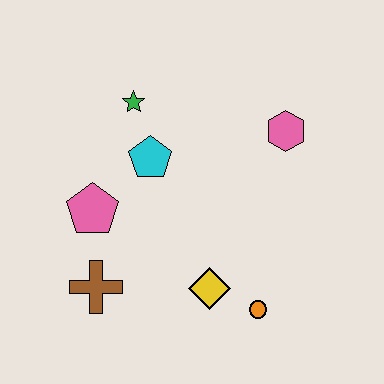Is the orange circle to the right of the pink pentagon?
Yes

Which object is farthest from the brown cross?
The pink hexagon is farthest from the brown cross.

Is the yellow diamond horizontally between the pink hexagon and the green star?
Yes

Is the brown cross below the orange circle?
No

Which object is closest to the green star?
The cyan pentagon is closest to the green star.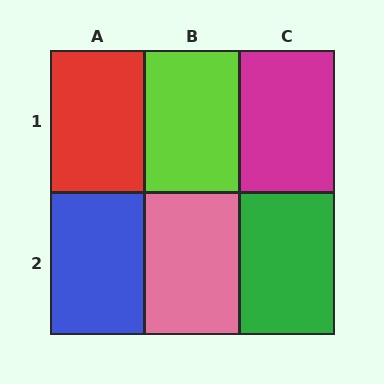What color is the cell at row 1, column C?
Magenta.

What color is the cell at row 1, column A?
Red.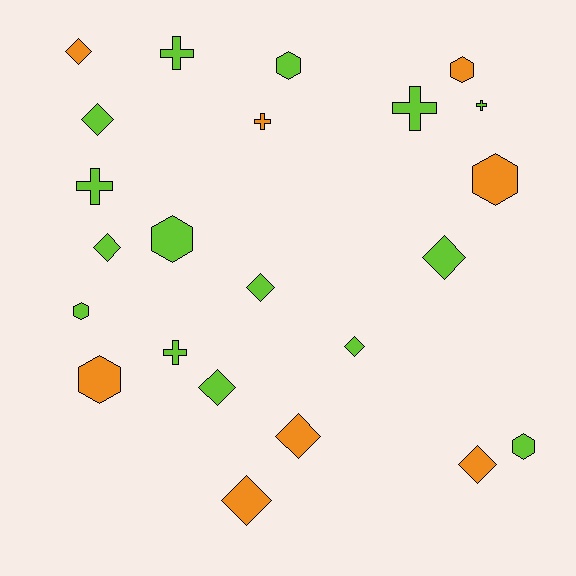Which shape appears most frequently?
Diamond, with 10 objects.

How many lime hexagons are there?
There are 4 lime hexagons.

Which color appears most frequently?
Lime, with 15 objects.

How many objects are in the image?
There are 23 objects.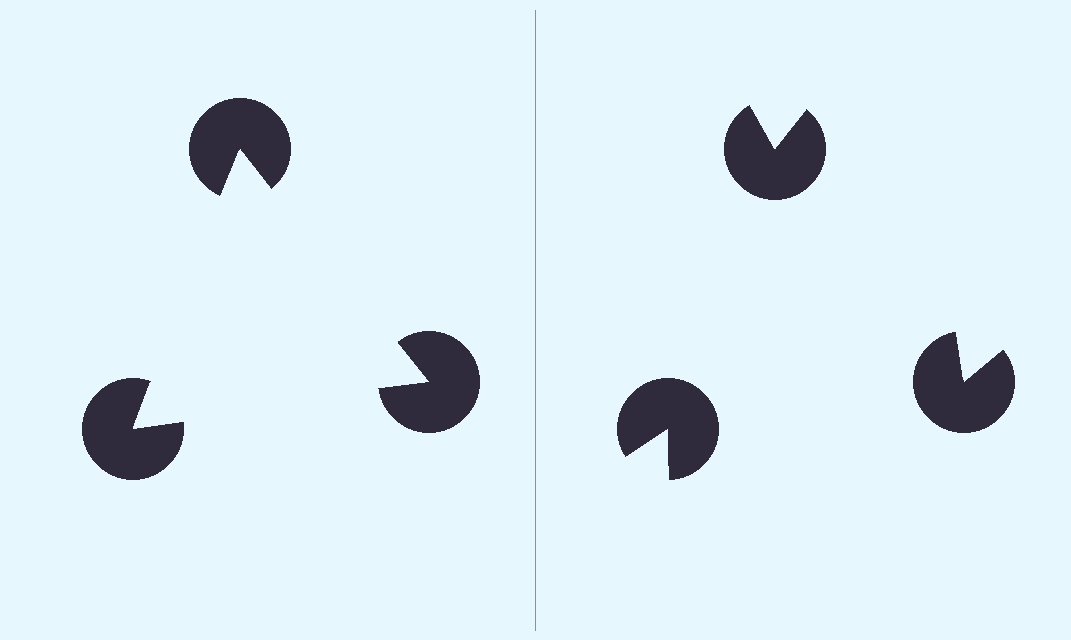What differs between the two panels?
The pac-man discs are positioned identically on both sides; only the wedge orientations differ. On the left they align to a triangle; on the right they are misaligned.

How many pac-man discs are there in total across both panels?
6 — 3 on each side.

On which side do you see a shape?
An illusory triangle appears on the left side. On the right side the wedge cuts are rotated, so no coherent shape forms.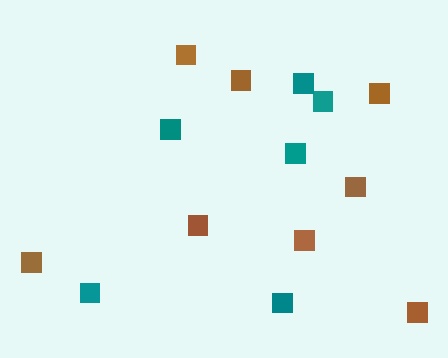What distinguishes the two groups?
There are 2 groups: one group of brown squares (8) and one group of teal squares (6).